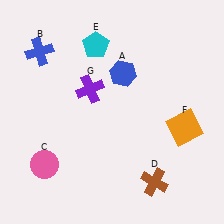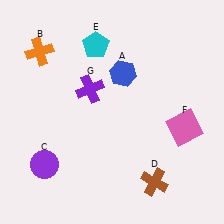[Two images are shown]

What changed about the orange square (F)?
In Image 1, F is orange. In Image 2, it changed to pink.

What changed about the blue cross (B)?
In Image 1, B is blue. In Image 2, it changed to orange.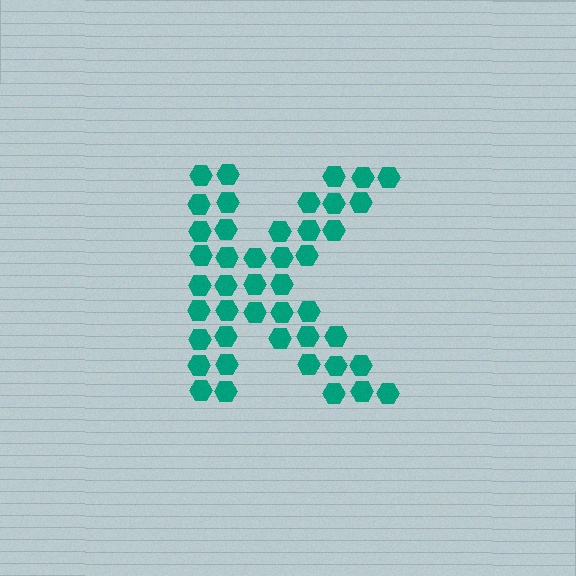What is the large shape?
The large shape is the letter K.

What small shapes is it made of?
It is made of small hexagons.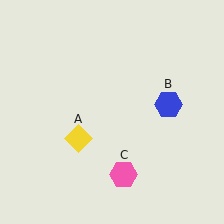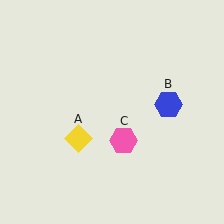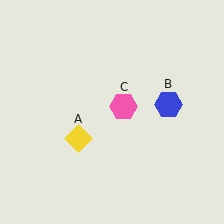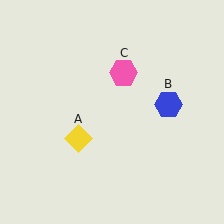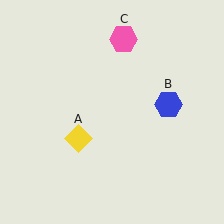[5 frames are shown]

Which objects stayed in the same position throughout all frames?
Yellow diamond (object A) and blue hexagon (object B) remained stationary.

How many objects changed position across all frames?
1 object changed position: pink hexagon (object C).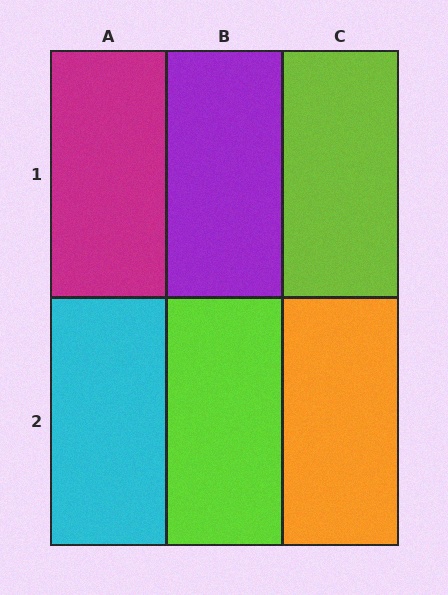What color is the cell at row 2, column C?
Orange.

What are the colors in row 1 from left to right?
Magenta, purple, lime.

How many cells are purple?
1 cell is purple.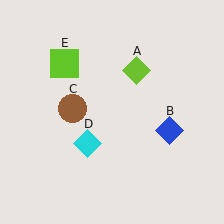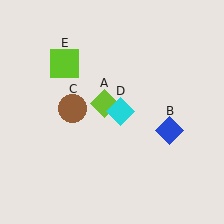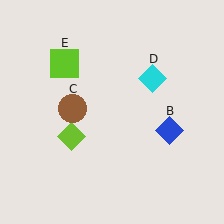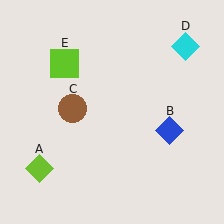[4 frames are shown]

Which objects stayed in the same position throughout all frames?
Blue diamond (object B) and brown circle (object C) and lime square (object E) remained stationary.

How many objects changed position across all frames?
2 objects changed position: lime diamond (object A), cyan diamond (object D).